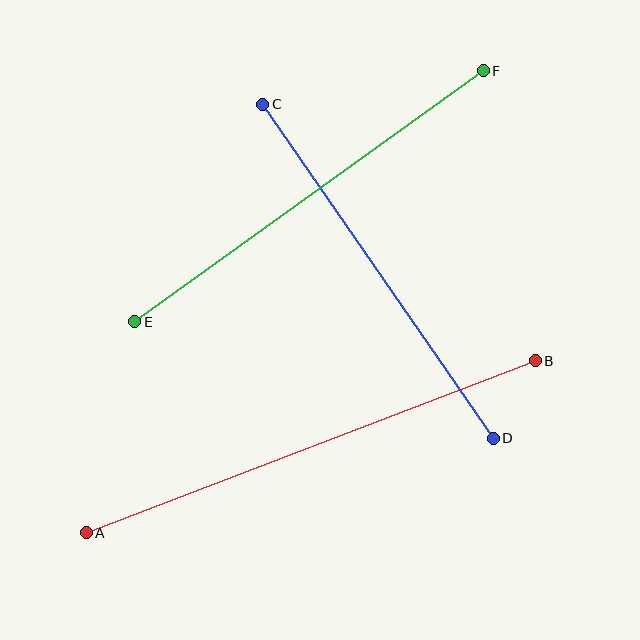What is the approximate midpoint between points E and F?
The midpoint is at approximately (309, 196) pixels.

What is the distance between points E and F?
The distance is approximately 429 pixels.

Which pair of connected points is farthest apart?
Points A and B are farthest apart.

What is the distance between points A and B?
The distance is approximately 481 pixels.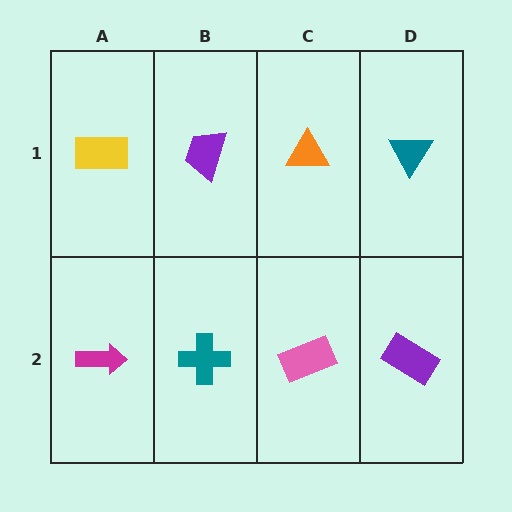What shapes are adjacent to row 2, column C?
An orange triangle (row 1, column C), a teal cross (row 2, column B), a purple rectangle (row 2, column D).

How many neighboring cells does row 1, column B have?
3.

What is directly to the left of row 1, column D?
An orange triangle.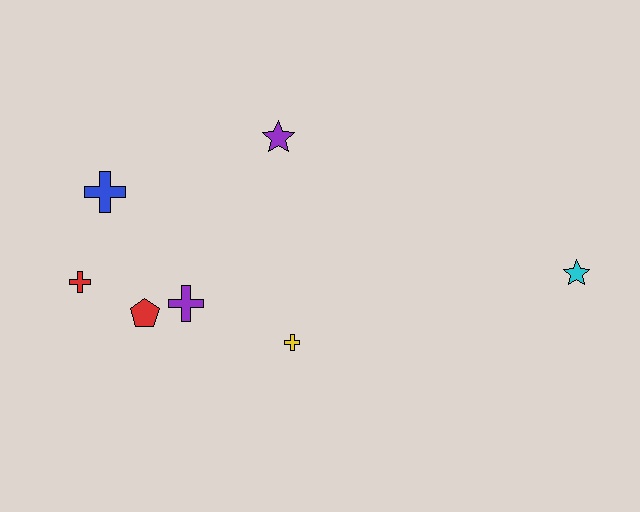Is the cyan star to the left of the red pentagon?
No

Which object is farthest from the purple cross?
The cyan star is farthest from the purple cross.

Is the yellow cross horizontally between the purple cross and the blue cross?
No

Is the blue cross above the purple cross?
Yes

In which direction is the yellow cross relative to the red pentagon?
The yellow cross is to the right of the red pentagon.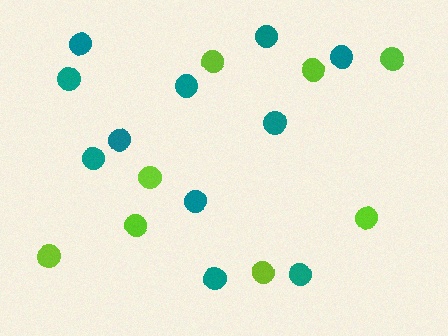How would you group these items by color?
There are 2 groups: one group of lime circles (8) and one group of teal circles (11).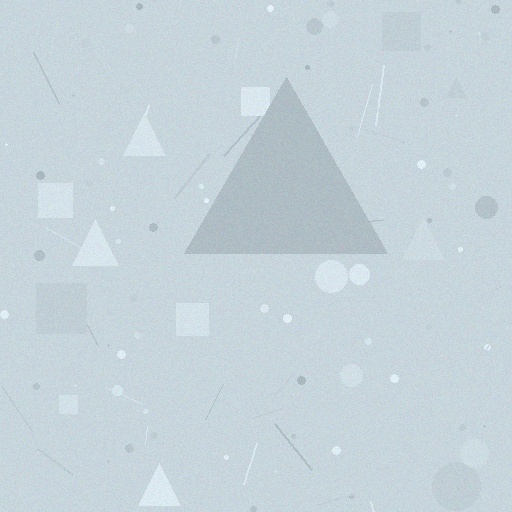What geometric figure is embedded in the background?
A triangle is embedded in the background.